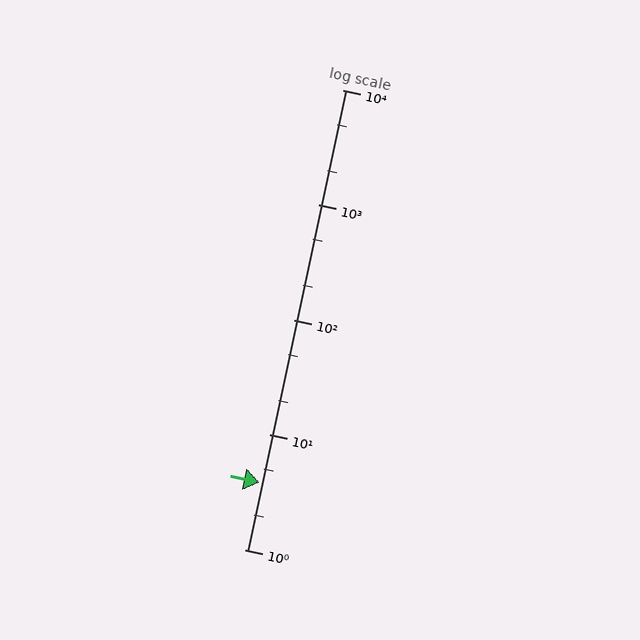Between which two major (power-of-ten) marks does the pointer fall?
The pointer is between 1 and 10.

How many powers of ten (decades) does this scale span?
The scale spans 4 decades, from 1 to 10000.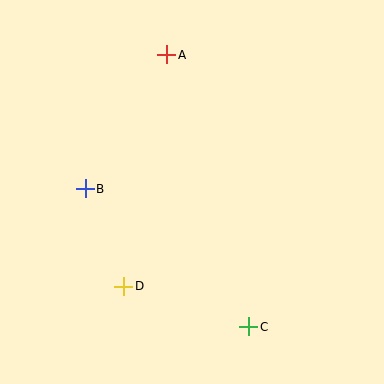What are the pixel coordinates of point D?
Point D is at (124, 286).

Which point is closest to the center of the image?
Point B at (85, 189) is closest to the center.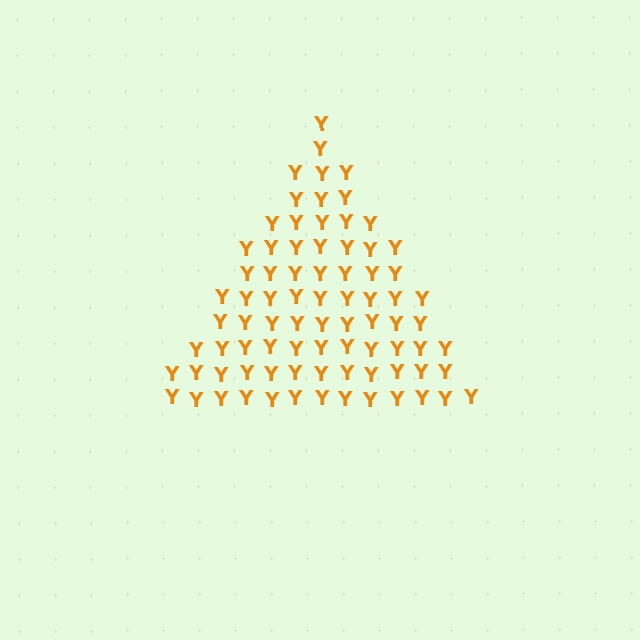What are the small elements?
The small elements are letter Y's.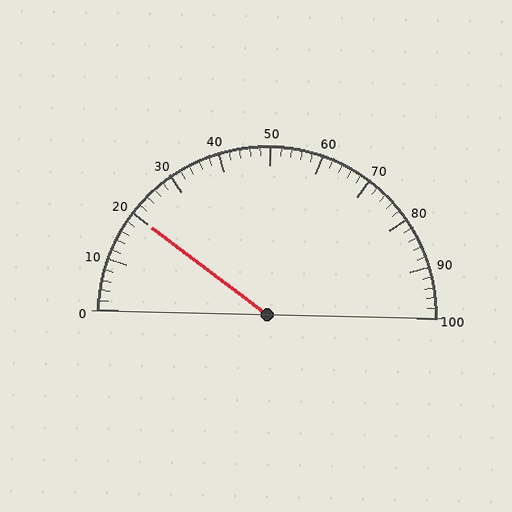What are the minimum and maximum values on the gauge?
The gauge ranges from 0 to 100.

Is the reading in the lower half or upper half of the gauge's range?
The reading is in the lower half of the range (0 to 100).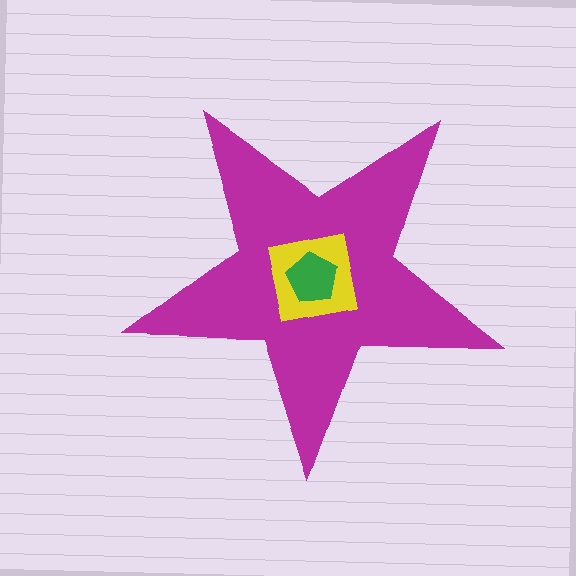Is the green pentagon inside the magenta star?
Yes.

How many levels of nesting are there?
3.